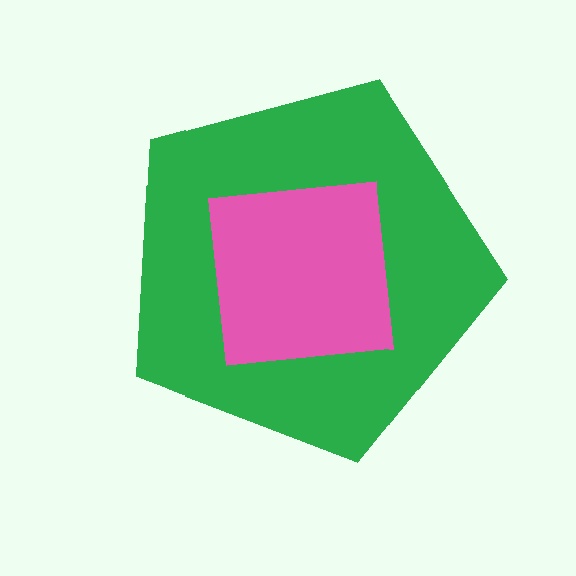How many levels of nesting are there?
2.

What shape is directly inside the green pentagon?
The pink square.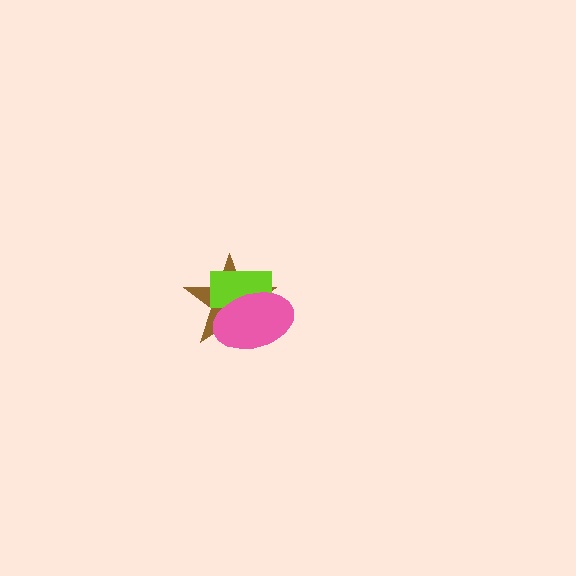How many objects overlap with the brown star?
2 objects overlap with the brown star.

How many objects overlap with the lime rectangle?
2 objects overlap with the lime rectangle.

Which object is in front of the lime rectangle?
The pink ellipse is in front of the lime rectangle.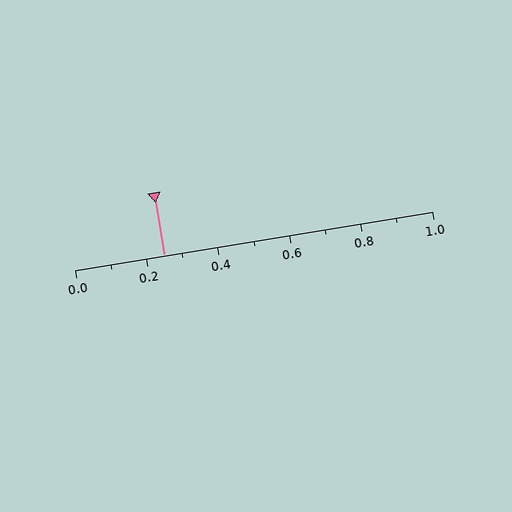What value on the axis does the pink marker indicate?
The marker indicates approximately 0.25.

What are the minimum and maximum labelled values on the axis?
The axis runs from 0.0 to 1.0.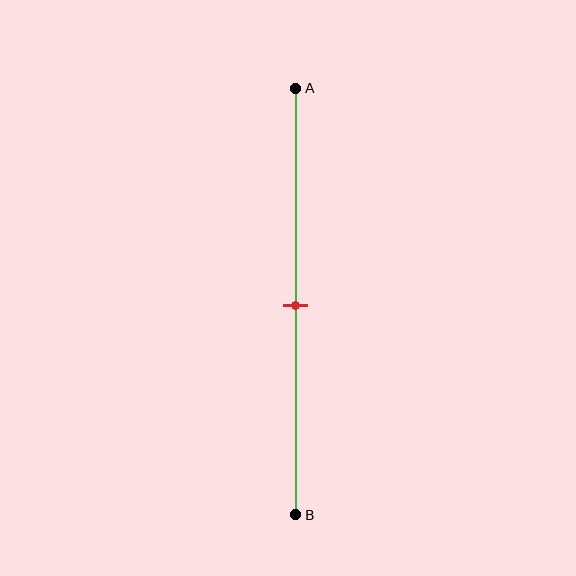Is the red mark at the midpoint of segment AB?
Yes, the mark is approximately at the midpoint.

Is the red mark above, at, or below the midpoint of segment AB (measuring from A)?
The red mark is approximately at the midpoint of segment AB.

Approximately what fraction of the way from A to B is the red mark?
The red mark is approximately 50% of the way from A to B.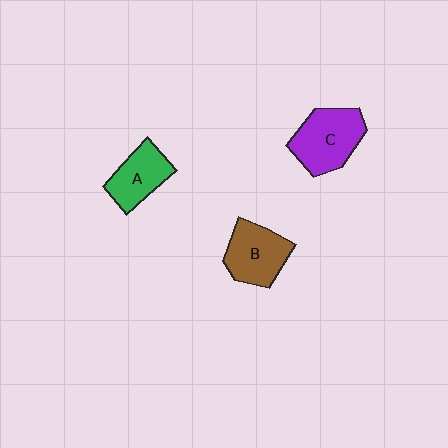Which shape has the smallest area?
Shape A (green).